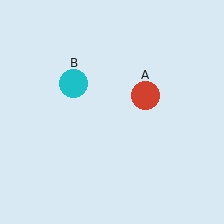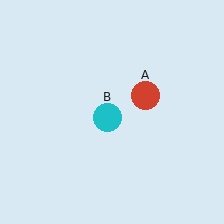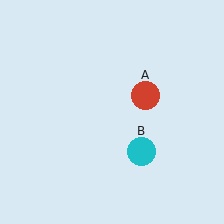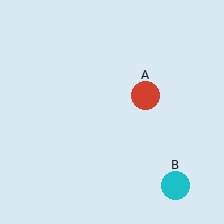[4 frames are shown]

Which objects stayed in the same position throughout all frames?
Red circle (object A) remained stationary.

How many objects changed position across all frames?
1 object changed position: cyan circle (object B).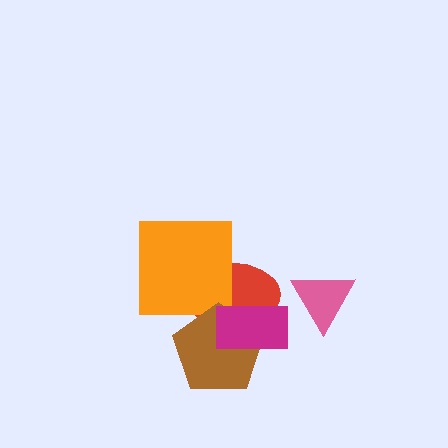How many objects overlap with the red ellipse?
3 objects overlap with the red ellipse.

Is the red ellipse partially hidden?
Yes, it is partially covered by another shape.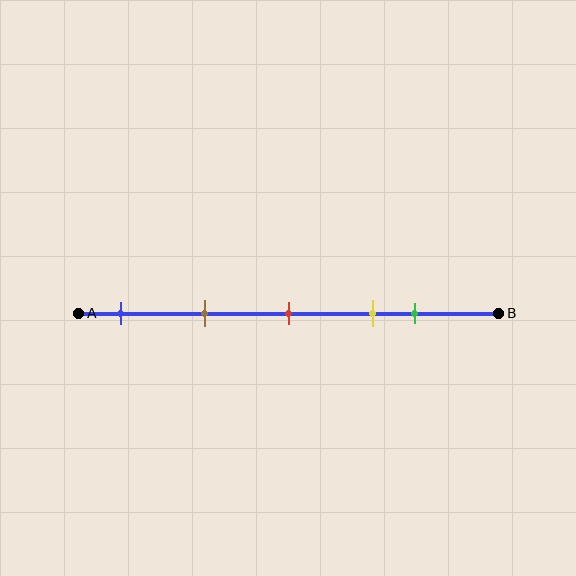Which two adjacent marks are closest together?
The yellow and green marks are the closest adjacent pair.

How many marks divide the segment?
There are 5 marks dividing the segment.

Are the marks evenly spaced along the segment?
No, the marks are not evenly spaced.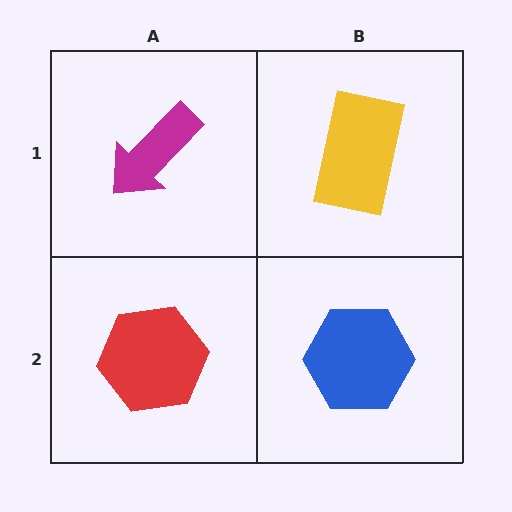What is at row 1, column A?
A magenta arrow.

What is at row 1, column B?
A yellow rectangle.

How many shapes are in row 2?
2 shapes.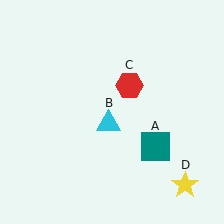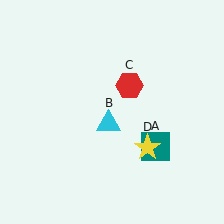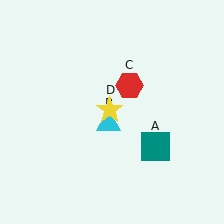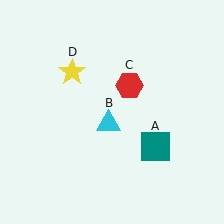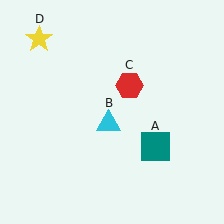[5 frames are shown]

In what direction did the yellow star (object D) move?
The yellow star (object D) moved up and to the left.